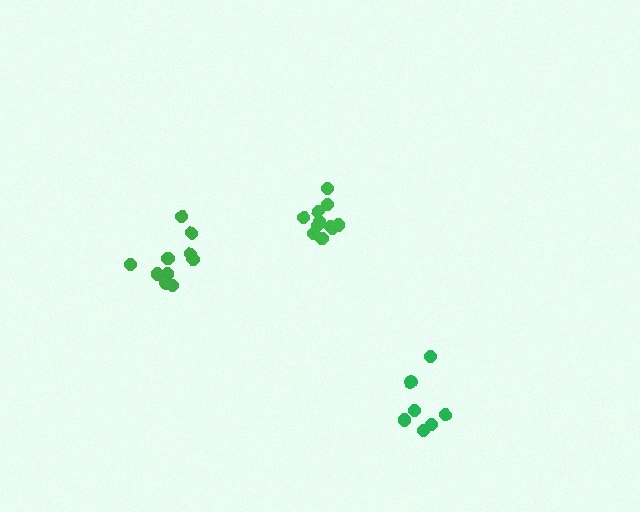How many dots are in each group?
Group 1: 7 dots, Group 2: 10 dots, Group 3: 11 dots (28 total).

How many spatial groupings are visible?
There are 3 spatial groupings.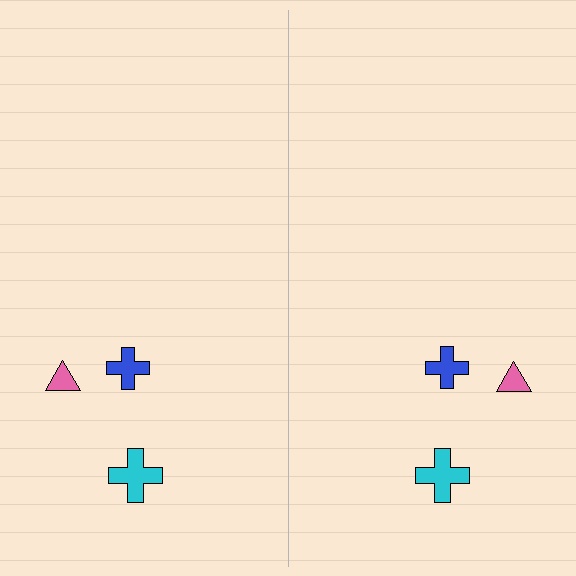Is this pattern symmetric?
Yes, this pattern has bilateral (reflection) symmetry.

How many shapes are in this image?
There are 6 shapes in this image.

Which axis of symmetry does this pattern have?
The pattern has a vertical axis of symmetry running through the center of the image.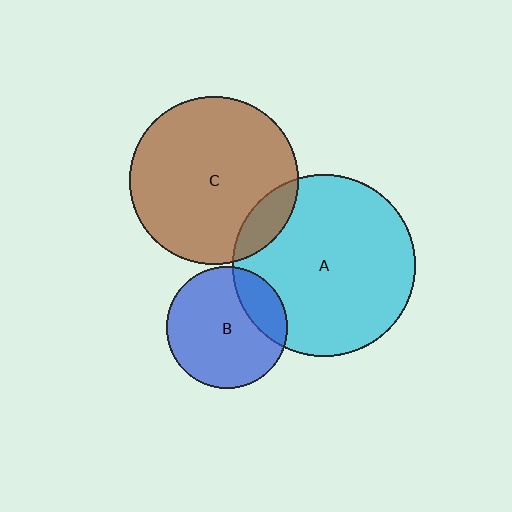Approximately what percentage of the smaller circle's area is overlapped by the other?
Approximately 10%.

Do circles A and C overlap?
Yes.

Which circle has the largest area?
Circle A (cyan).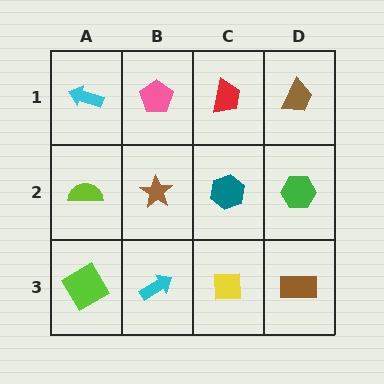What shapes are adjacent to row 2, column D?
A brown trapezoid (row 1, column D), a brown rectangle (row 3, column D), a teal hexagon (row 2, column C).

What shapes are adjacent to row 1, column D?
A green hexagon (row 2, column D), a red trapezoid (row 1, column C).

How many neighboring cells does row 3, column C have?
3.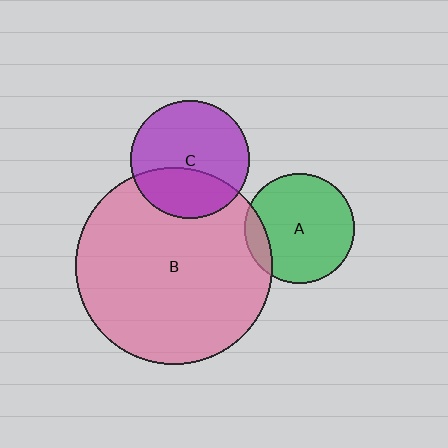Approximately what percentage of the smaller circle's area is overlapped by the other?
Approximately 35%.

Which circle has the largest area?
Circle B (pink).